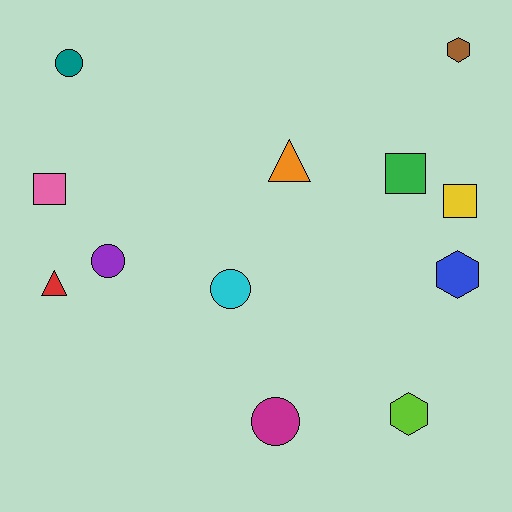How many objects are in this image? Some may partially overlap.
There are 12 objects.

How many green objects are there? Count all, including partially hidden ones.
There is 1 green object.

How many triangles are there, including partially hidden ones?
There are 2 triangles.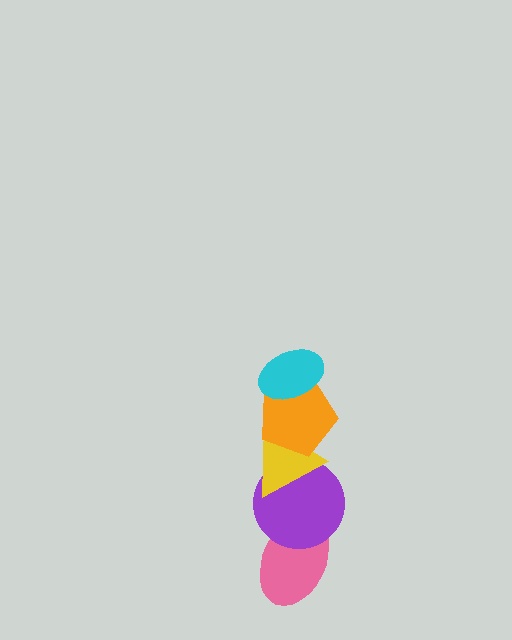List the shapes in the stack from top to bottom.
From top to bottom: the cyan ellipse, the orange pentagon, the yellow triangle, the purple circle, the pink ellipse.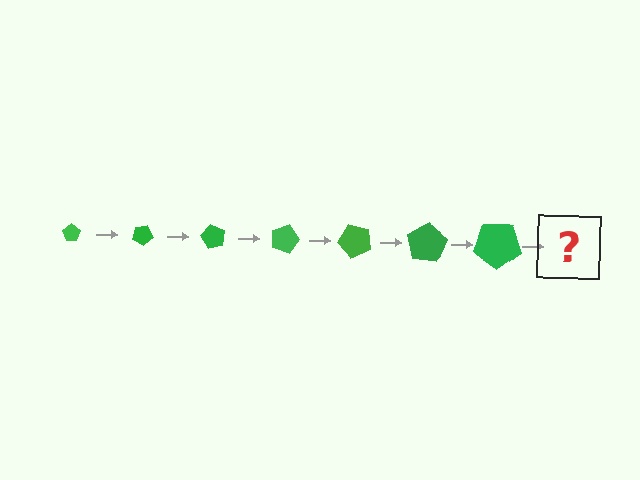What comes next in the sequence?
The next element should be a pentagon, larger than the previous one and rotated 210 degrees from the start.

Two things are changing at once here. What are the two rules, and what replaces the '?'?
The two rules are that the pentagon grows larger each step and it rotates 30 degrees each step. The '?' should be a pentagon, larger than the previous one and rotated 210 degrees from the start.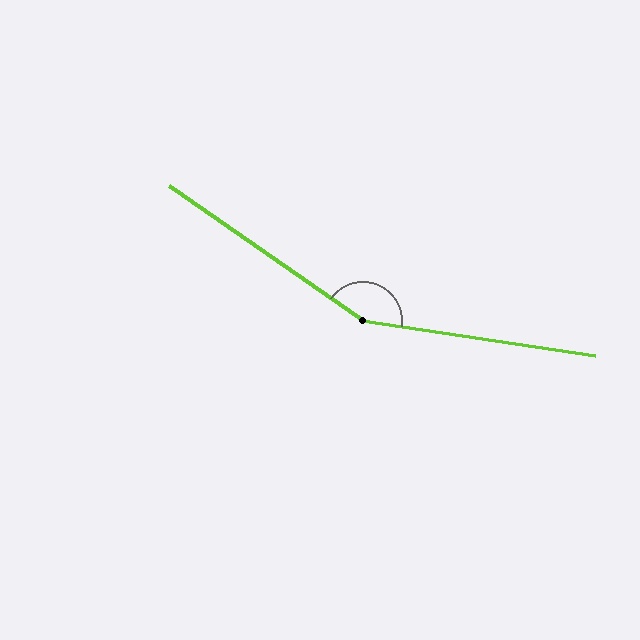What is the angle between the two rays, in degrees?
Approximately 154 degrees.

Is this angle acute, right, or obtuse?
It is obtuse.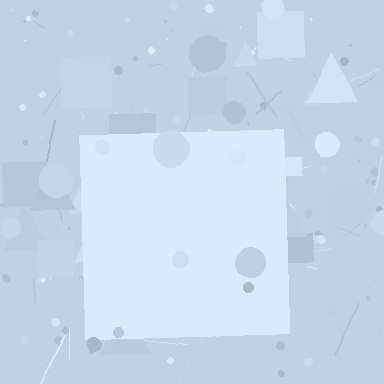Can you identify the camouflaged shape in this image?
The camouflaged shape is a square.